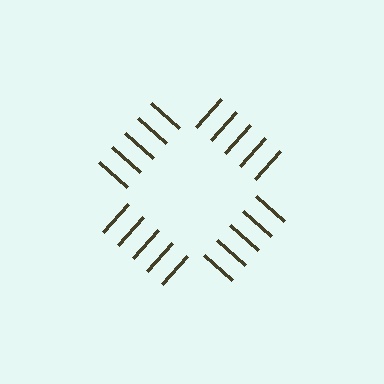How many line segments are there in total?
20 — 5 along each of the 4 edges.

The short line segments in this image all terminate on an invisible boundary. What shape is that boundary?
An illusory square — the line segments terminate on its edges but no continuous stroke is drawn.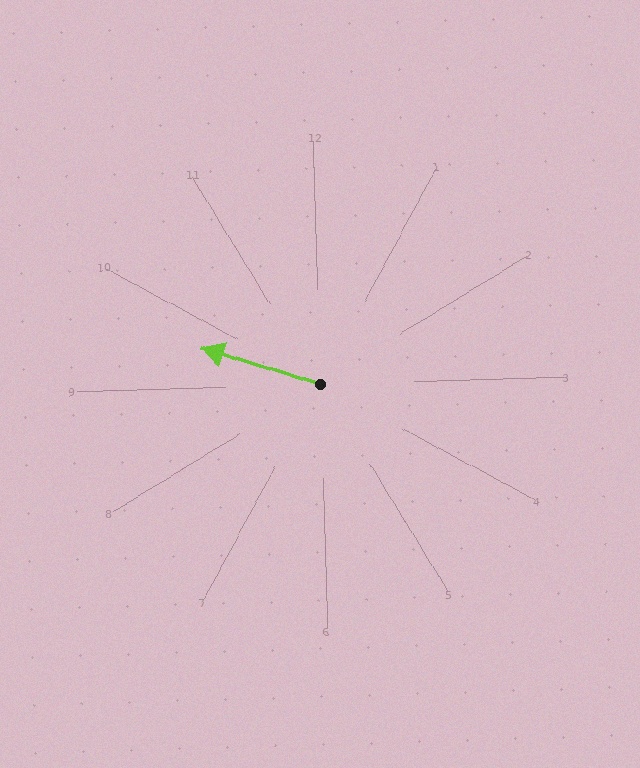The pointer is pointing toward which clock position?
Roughly 10 o'clock.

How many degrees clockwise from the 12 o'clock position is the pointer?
Approximately 289 degrees.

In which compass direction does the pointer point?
West.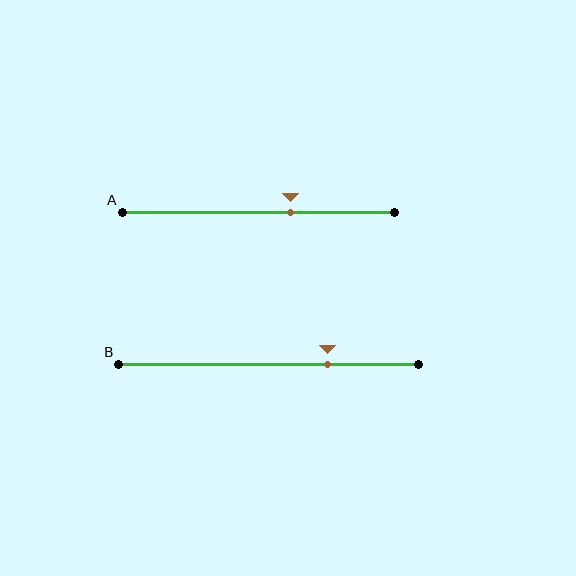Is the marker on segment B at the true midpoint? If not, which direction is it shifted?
No, the marker on segment B is shifted to the right by about 20% of the segment length.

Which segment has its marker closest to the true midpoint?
Segment A has its marker closest to the true midpoint.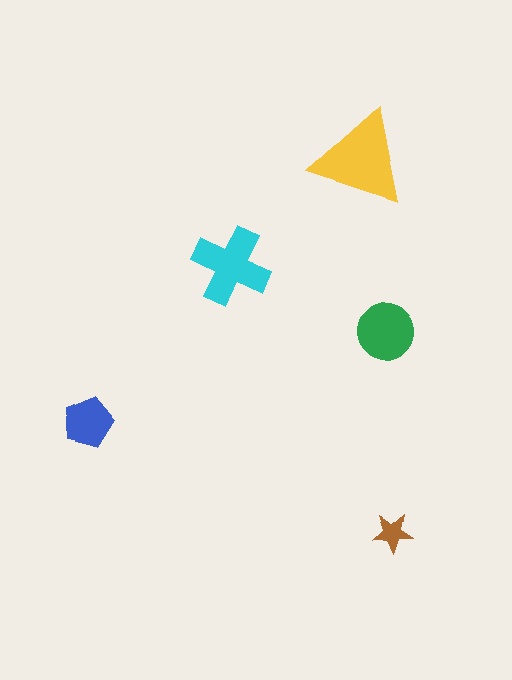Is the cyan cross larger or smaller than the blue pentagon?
Larger.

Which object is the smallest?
The brown star.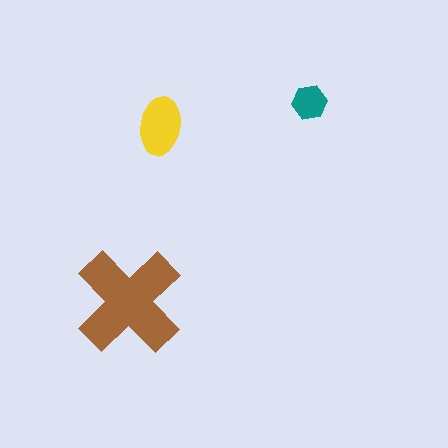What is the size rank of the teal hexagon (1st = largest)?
3rd.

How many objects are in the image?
There are 3 objects in the image.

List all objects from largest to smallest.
The brown cross, the yellow ellipse, the teal hexagon.